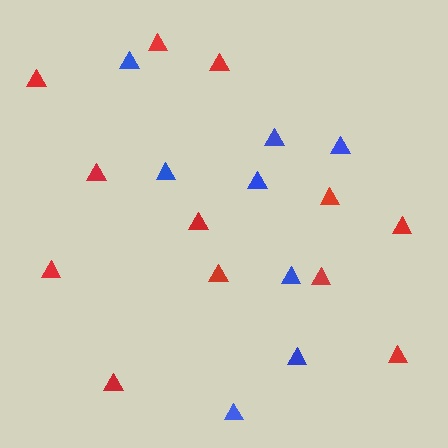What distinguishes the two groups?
There are 2 groups: one group of red triangles (12) and one group of blue triangles (8).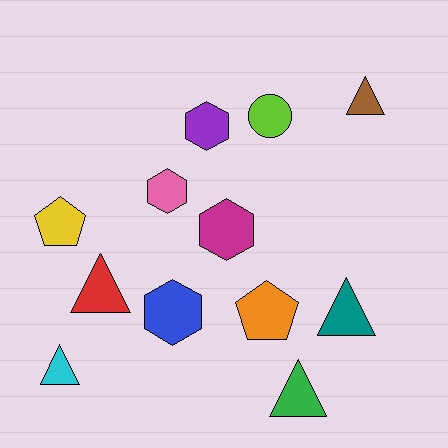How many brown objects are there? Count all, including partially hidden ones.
There is 1 brown object.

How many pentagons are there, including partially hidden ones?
There are 2 pentagons.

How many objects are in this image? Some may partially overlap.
There are 12 objects.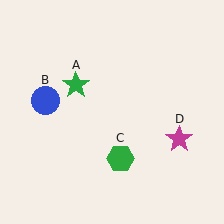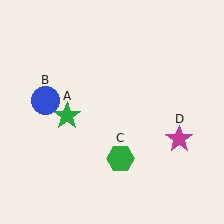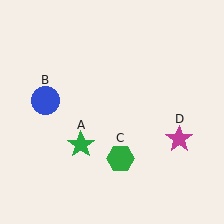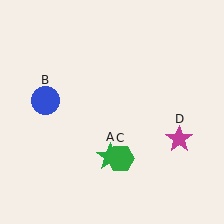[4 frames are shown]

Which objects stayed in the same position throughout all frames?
Blue circle (object B) and green hexagon (object C) and magenta star (object D) remained stationary.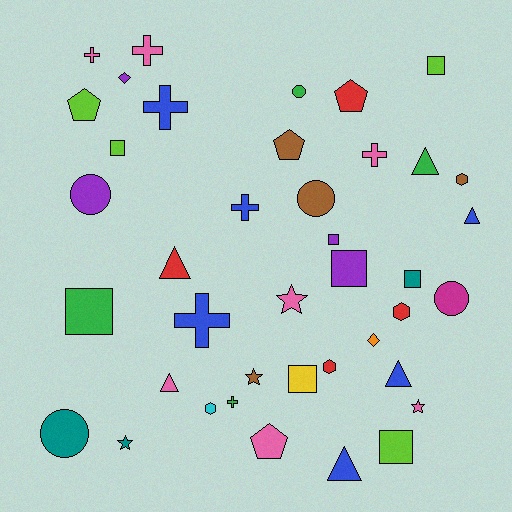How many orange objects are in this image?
There is 1 orange object.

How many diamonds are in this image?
There are 2 diamonds.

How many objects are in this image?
There are 40 objects.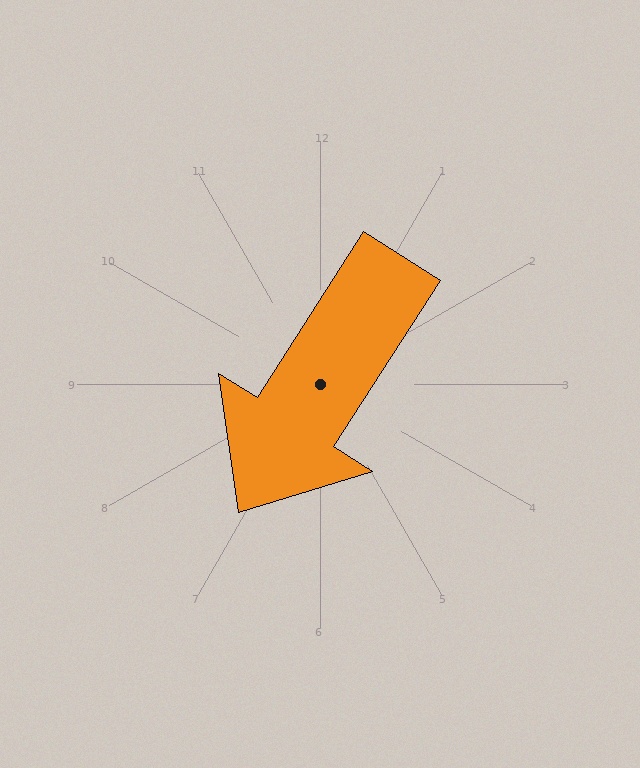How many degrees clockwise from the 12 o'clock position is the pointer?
Approximately 213 degrees.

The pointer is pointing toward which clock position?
Roughly 7 o'clock.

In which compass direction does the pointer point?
Southwest.